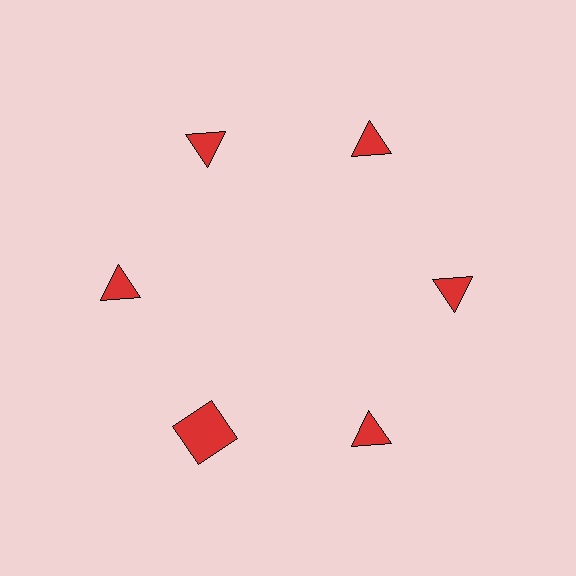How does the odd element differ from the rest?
It has a different shape: square instead of triangle.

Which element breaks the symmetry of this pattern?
The red square at roughly the 7 o'clock position breaks the symmetry. All other shapes are red triangles.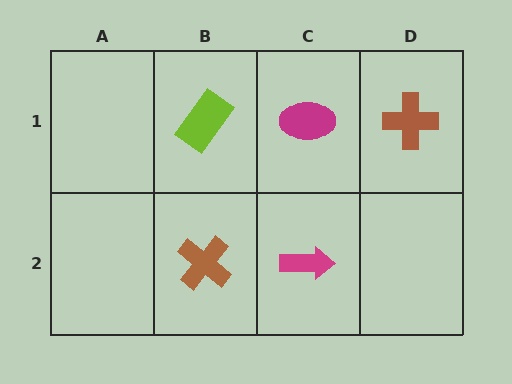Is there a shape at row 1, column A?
No, that cell is empty.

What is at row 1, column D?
A brown cross.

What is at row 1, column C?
A magenta ellipse.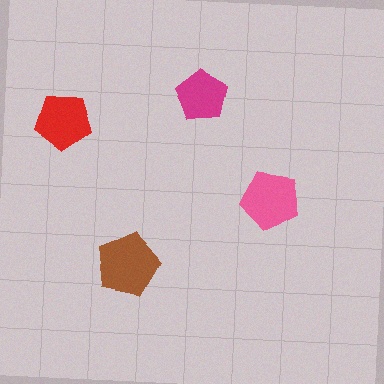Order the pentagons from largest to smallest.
the brown one, the pink one, the red one, the magenta one.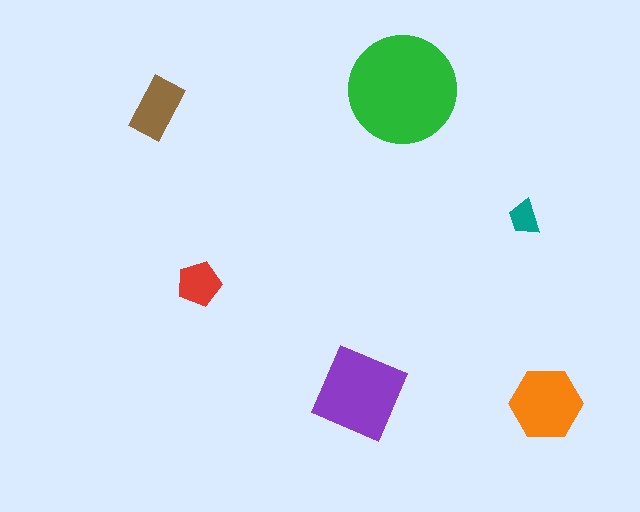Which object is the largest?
The green circle.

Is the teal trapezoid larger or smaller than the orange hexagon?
Smaller.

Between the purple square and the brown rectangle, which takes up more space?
The purple square.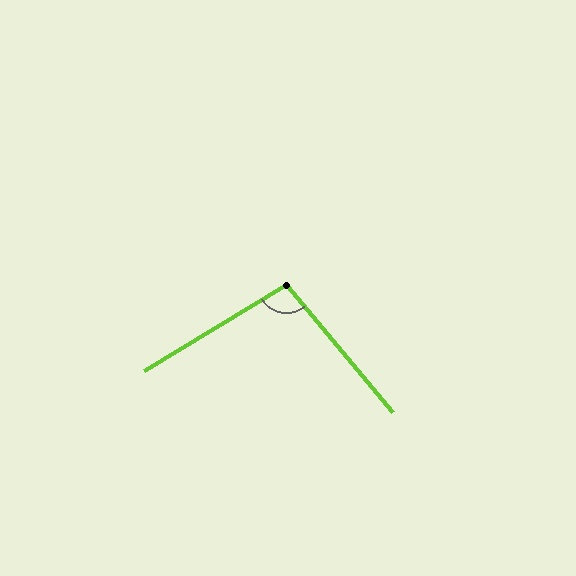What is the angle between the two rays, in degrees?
Approximately 99 degrees.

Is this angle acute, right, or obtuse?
It is obtuse.